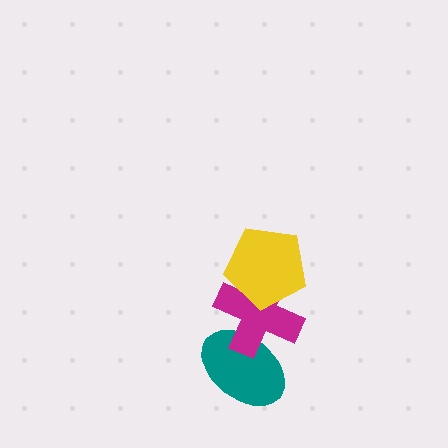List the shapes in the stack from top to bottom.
From top to bottom: the yellow pentagon, the magenta cross, the teal ellipse.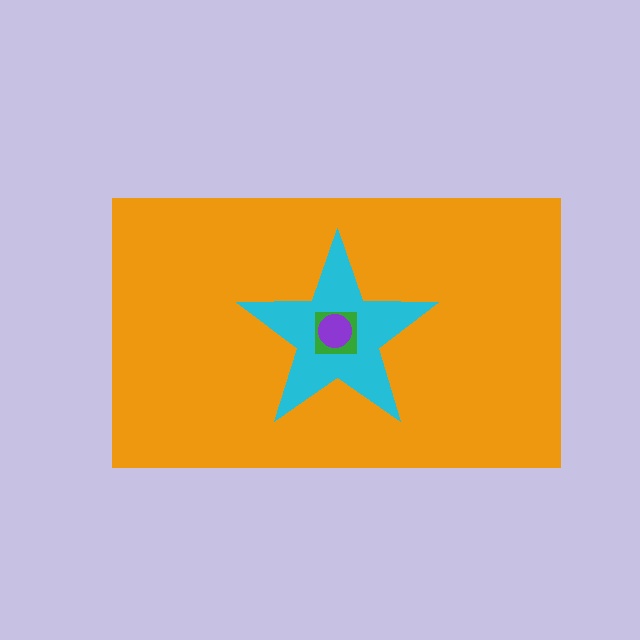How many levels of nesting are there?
4.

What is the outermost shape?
The orange rectangle.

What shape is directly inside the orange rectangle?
The cyan star.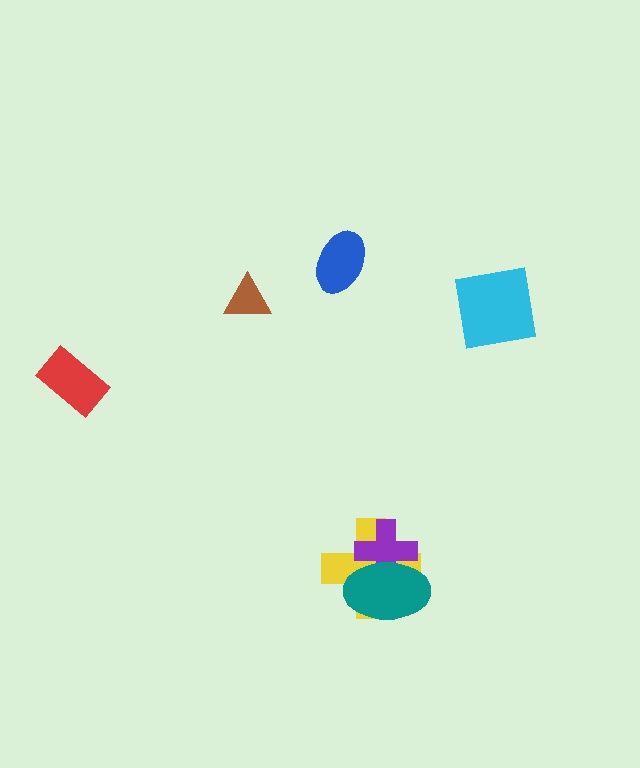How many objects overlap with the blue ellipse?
0 objects overlap with the blue ellipse.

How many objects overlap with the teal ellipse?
2 objects overlap with the teal ellipse.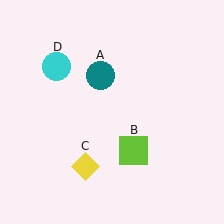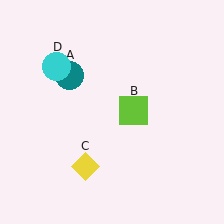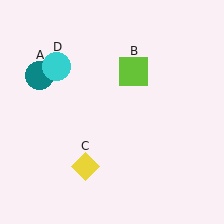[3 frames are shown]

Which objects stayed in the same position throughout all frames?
Yellow diamond (object C) and cyan circle (object D) remained stationary.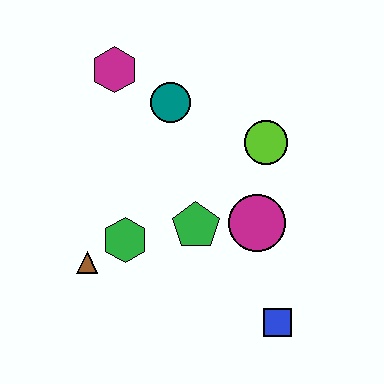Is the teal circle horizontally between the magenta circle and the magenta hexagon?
Yes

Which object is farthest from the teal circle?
The blue square is farthest from the teal circle.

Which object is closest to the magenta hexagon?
The teal circle is closest to the magenta hexagon.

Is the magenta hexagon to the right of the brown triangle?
Yes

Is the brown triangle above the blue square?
Yes